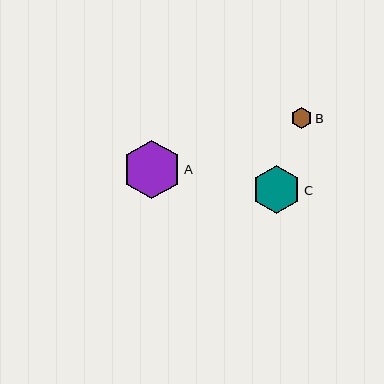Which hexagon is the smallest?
Hexagon B is the smallest with a size of approximately 20 pixels.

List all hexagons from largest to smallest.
From largest to smallest: A, C, B.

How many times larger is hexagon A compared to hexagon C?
Hexagon A is approximately 1.2 times the size of hexagon C.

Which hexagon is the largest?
Hexagon A is the largest with a size of approximately 59 pixels.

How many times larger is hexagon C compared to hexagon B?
Hexagon C is approximately 2.4 times the size of hexagon B.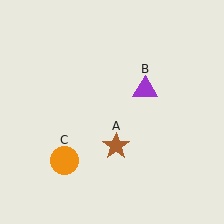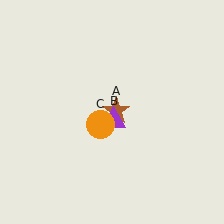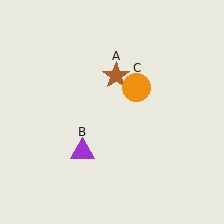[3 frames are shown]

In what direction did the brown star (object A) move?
The brown star (object A) moved up.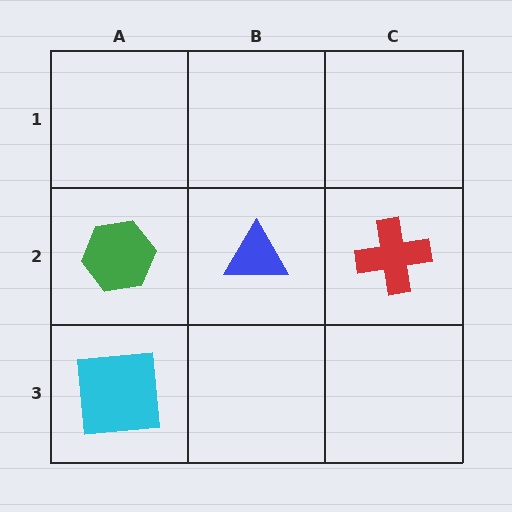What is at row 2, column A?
A green hexagon.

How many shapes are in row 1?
0 shapes.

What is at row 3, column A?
A cyan square.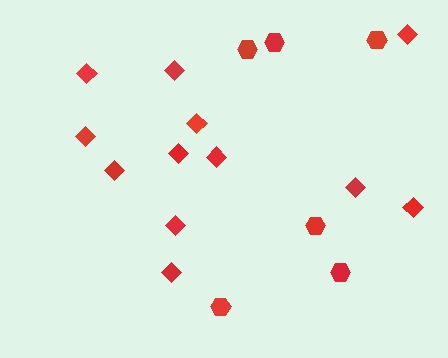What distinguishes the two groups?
There are 2 groups: one group of hexagons (6) and one group of diamonds (12).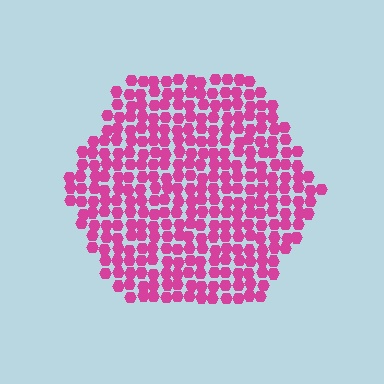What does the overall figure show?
The overall figure shows a hexagon.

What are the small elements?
The small elements are hexagons.